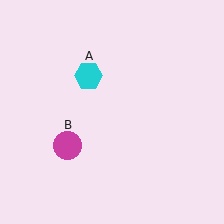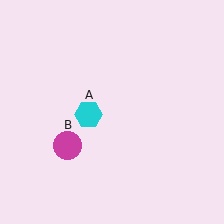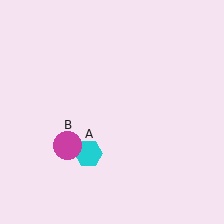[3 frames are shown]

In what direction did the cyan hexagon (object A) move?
The cyan hexagon (object A) moved down.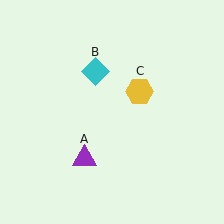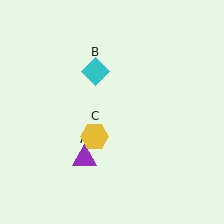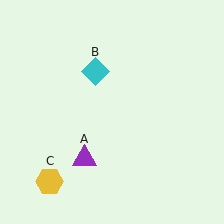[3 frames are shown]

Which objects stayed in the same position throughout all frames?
Purple triangle (object A) and cyan diamond (object B) remained stationary.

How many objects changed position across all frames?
1 object changed position: yellow hexagon (object C).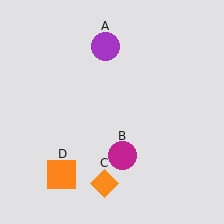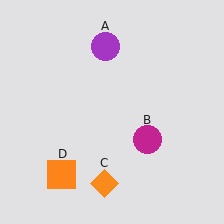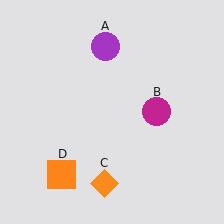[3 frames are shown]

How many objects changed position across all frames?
1 object changed position: magenta circle (object B).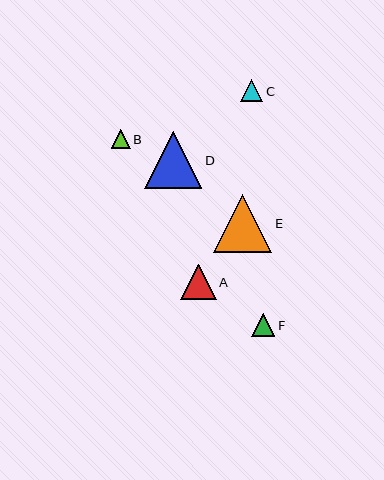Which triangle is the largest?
Triangle E is the largest with a size of approximately 58 pixels.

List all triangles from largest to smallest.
From largest to smallest: E, D, A, F, C, B.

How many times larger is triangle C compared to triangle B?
Triangle C is approximately 1.2 times the size of triangle B.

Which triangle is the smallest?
Triangle B is the smallest with a size of approximately 18 pixels.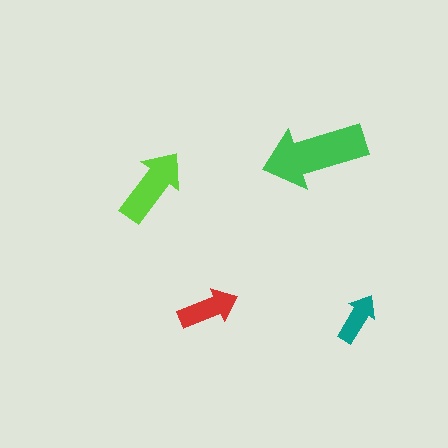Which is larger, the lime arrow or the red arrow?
The lime one.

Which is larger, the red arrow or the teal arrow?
The red one.